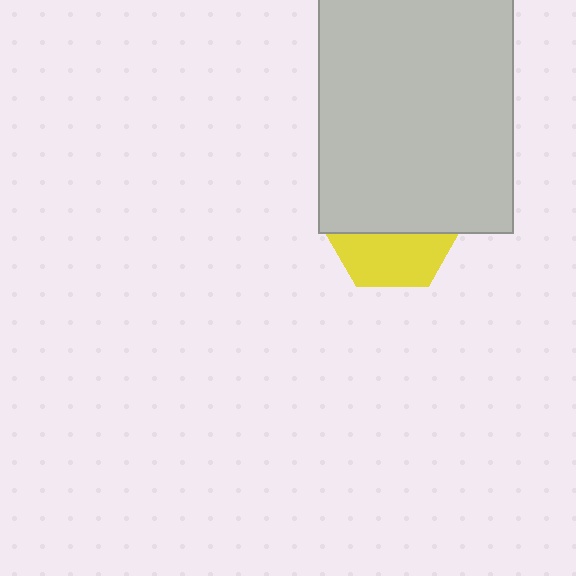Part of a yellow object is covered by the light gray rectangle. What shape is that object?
It is a hexagon.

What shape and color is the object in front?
The object in front is a light gray rectangle.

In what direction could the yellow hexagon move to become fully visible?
The yellow hexagon could move down. That would shift it out from behind the light gray rectangle entirely.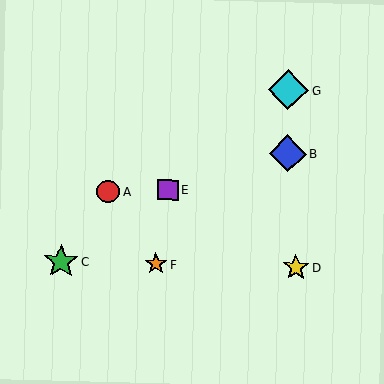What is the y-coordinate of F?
Object F is at y≈264.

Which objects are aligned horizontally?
Objects C, D, F are aligned horizontally.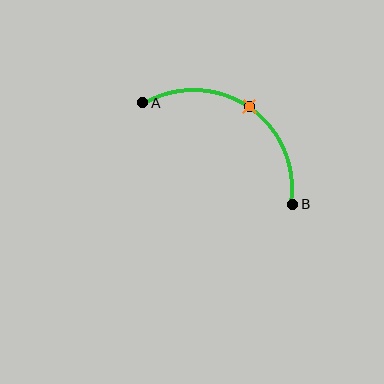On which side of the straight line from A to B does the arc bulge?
The arc bulges above and to the right of the straight line connecting A and B.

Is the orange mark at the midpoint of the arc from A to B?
Yes. The orange mark lies on the arc at equal arc-length from both A and B — it is the arc midpoint.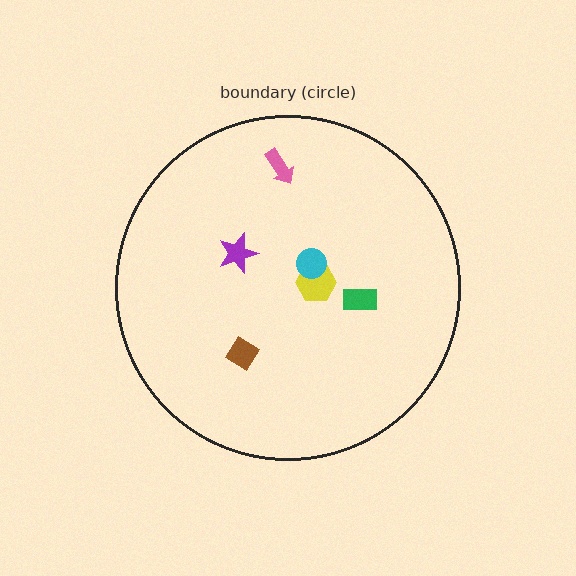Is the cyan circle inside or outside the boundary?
Inside.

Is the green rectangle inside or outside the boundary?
Inside.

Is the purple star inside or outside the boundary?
Inside.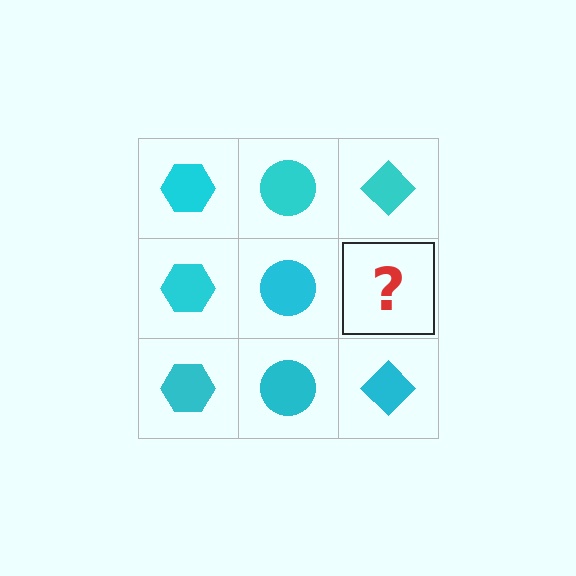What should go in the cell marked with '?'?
The missing cell should contain a cyan diamond.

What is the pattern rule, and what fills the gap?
The rule is that each column has a consistent shape. The gap should be filled with a cyan diamond.